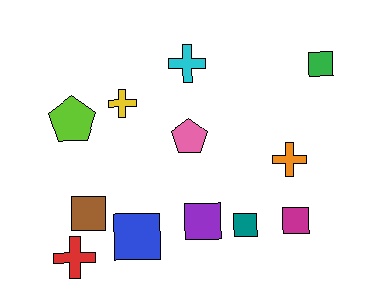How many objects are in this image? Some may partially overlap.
There are 12 objects.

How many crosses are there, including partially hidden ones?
There are 4 crosses.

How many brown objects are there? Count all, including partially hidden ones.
There is 1 brown object.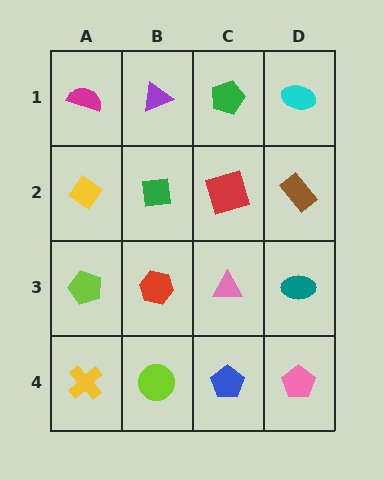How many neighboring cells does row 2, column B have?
4.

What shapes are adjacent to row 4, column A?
A lime pentagon (row 3, column A), a lime circle (row 4, column B).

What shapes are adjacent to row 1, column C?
A red square (row 2, column C), a purple triangle (row 1, column B), a cyan ellipse (row 1, column D).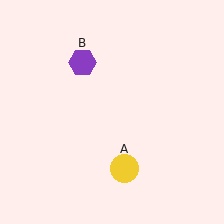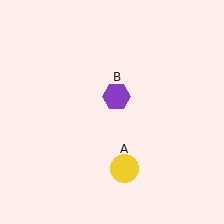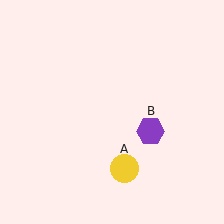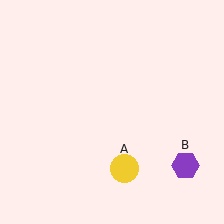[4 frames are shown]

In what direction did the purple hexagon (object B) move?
The purple hexagon (object B) moved down and to the right.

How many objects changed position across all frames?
1 object changed position: purple hexagon (object B).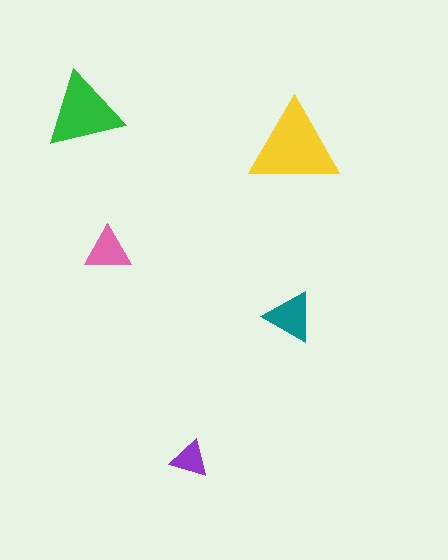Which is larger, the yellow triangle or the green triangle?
The yellow one.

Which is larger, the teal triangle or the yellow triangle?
The yellow one.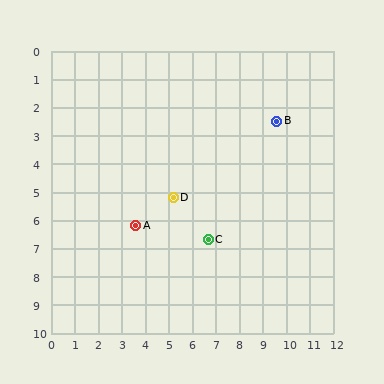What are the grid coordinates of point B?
Point B is at approximately (9.6, 2.5).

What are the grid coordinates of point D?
Point D is at approximately (5.2, 5.2).